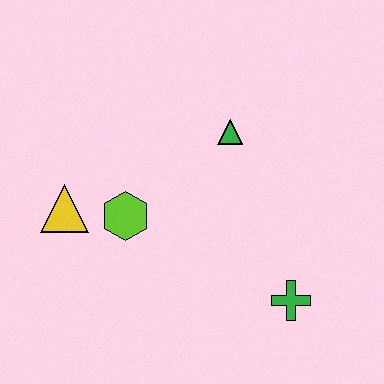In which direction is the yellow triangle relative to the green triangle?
The yellow triangle is to the left of the green triangle.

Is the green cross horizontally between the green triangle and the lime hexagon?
No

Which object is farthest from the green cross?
The yellow triangle is farthest from the green cross.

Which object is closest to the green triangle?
The lime hexagon is closest to the green triangle.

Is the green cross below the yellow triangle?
Yes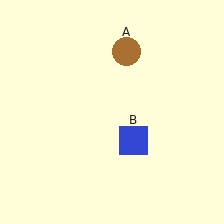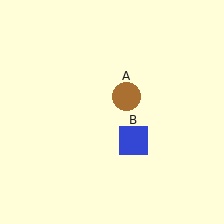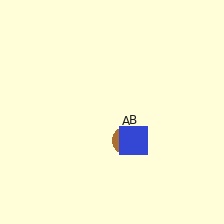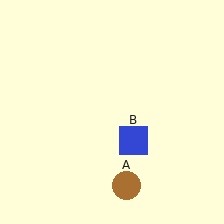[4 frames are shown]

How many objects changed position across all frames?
1 object changed position: brown circle (object A).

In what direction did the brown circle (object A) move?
The brown circle (object A) moved down.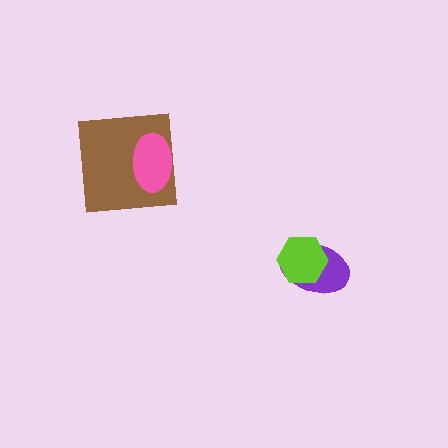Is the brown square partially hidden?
Yes, it is partially covered by another shape.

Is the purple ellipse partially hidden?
Yes, it is partially covered by another shape.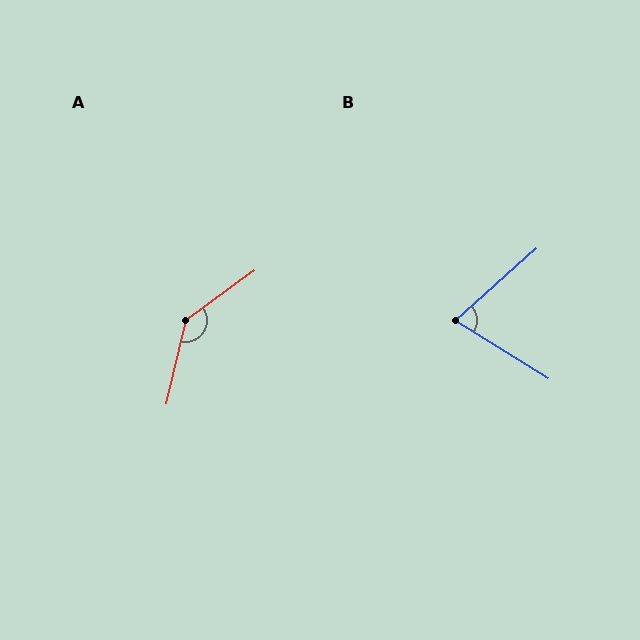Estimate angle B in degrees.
Approximately 74 degrees.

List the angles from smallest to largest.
B (74°), A (139°).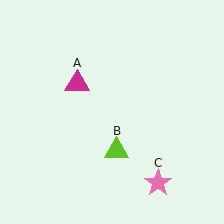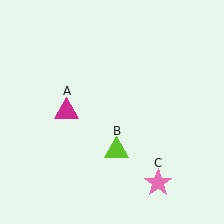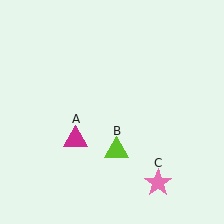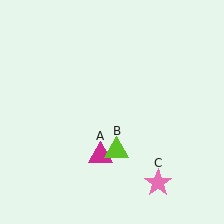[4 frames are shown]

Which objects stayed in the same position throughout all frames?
Lime triangle (object B) and pink star (object C) remained stationary.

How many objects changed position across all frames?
1 object changed position: magenta triangle (object A).